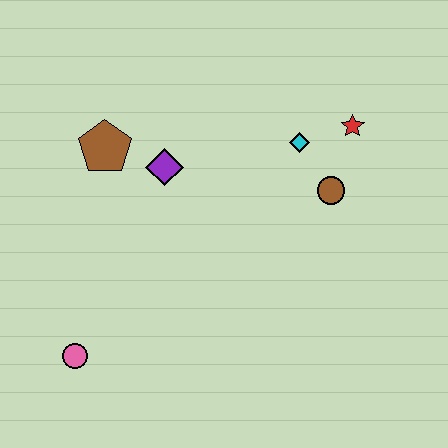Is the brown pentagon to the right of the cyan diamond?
No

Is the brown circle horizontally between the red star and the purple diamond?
Yes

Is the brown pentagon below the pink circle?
No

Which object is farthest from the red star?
The pink circle is farthest from the red star.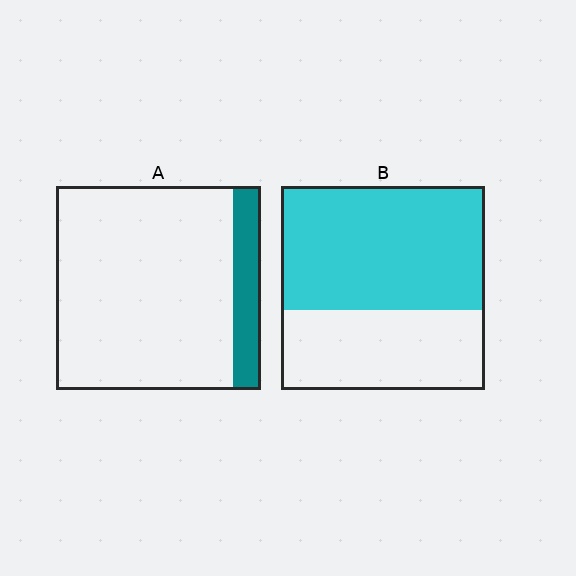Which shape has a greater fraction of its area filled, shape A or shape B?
Shape B.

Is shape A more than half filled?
No.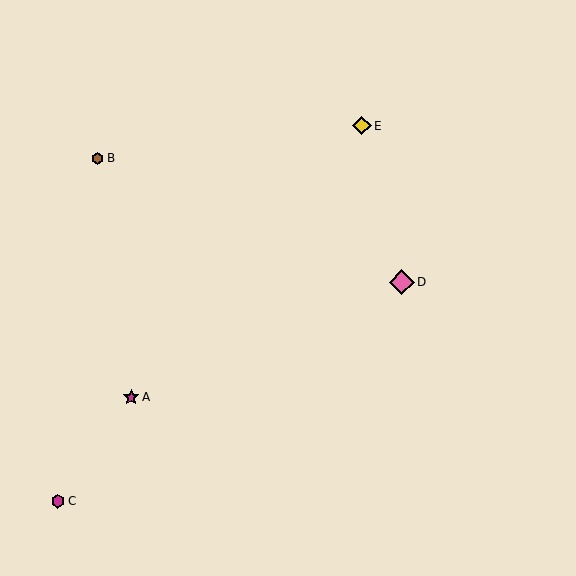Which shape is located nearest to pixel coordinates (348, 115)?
The yellow diamond (labeled E) at (362, 126) is nearest to that location.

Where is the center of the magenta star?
The center of the magenta star is at (131, 397).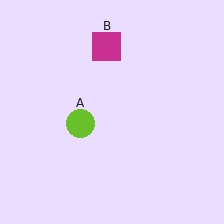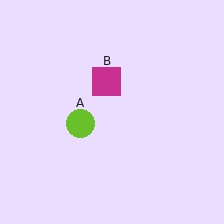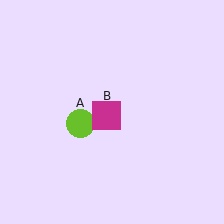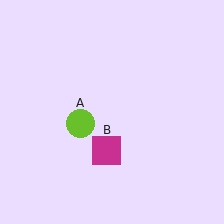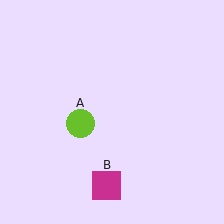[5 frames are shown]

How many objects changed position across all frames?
1 object changed position: magenta square (object B).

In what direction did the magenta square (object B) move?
The magenta square (object B) moved down.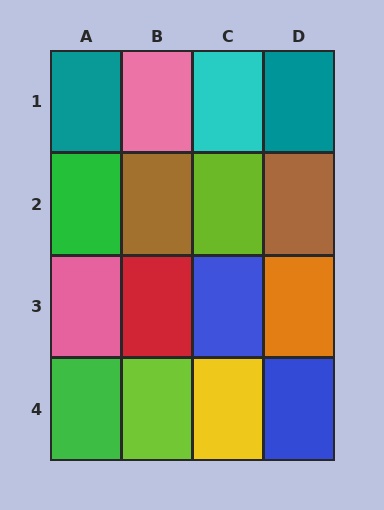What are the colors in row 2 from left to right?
Green, brown, lime, brown.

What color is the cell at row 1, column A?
Teal.